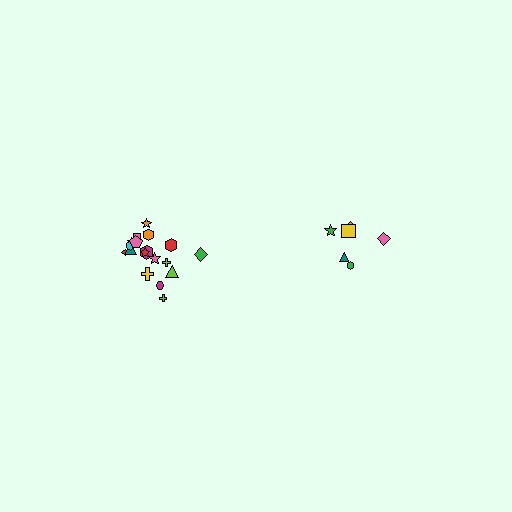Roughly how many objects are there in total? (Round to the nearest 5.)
Roughly 25 objects in total.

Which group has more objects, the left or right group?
The left group.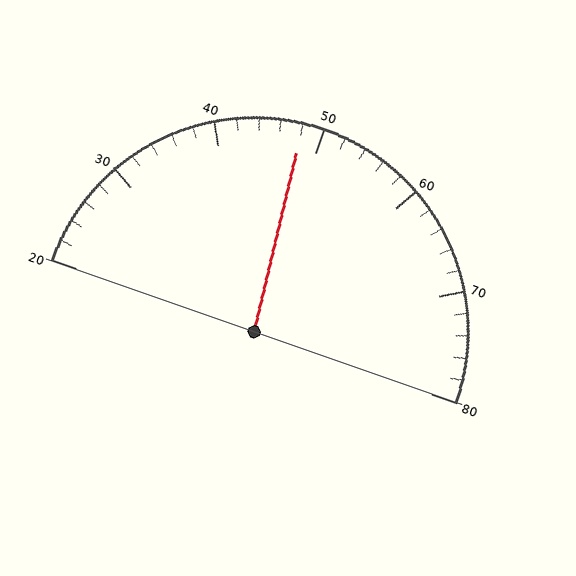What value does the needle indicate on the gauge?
The needle indicates approximately 48.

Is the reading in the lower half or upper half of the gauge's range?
The reading is in the lower half of the range (20 to 80).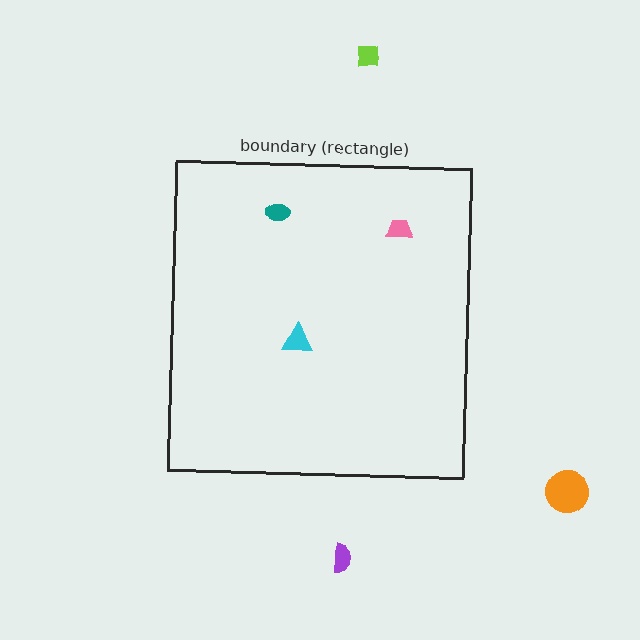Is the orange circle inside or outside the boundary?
Outside.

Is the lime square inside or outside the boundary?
Outside.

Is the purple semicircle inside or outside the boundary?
Outside.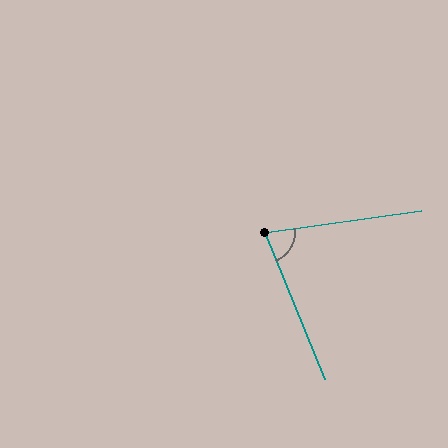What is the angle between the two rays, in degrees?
Approximately 76 degrees.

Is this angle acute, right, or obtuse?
It is acute.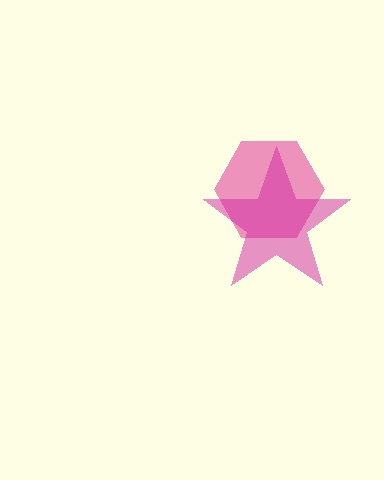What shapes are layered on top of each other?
The layered shapes are: a pink hexagon, a magenta star.